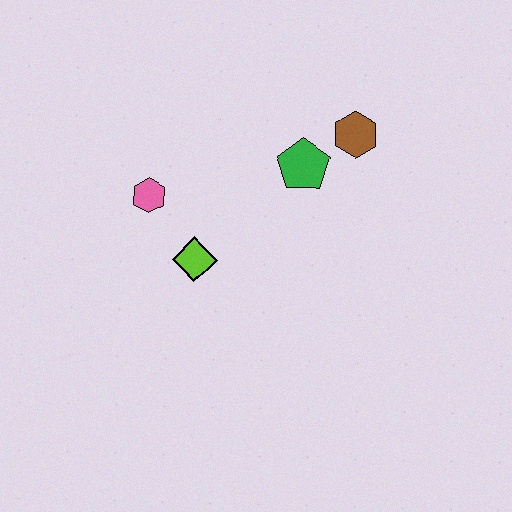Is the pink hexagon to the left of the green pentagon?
Yes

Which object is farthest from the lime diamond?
The brown hexagon is farthest from the lime diamond.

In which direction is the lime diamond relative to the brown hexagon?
The lime diamond is to the left of the brown hexagon.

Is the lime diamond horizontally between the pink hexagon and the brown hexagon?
Yes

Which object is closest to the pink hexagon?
The lime diamond is closest to the pink hexagon.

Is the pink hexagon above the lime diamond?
Yes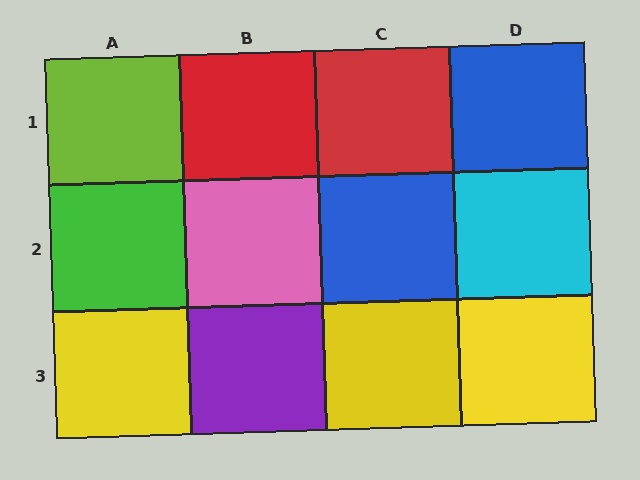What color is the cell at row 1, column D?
Blue.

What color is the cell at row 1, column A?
Lime.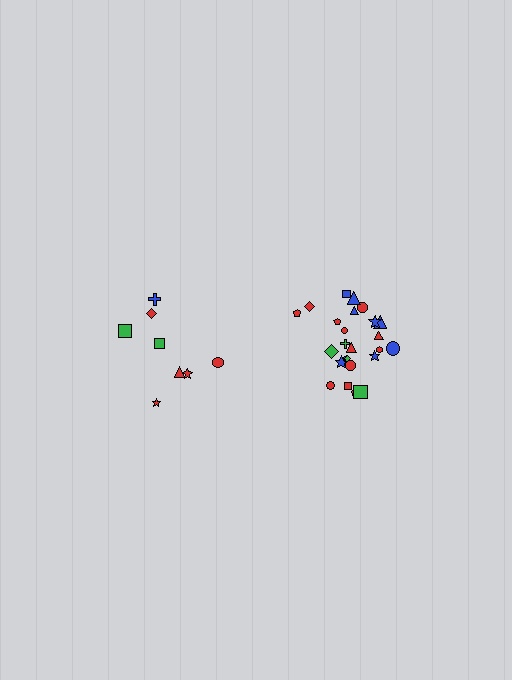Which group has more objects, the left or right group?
The right group.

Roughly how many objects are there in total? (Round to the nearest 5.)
Roughly 35 objects in total.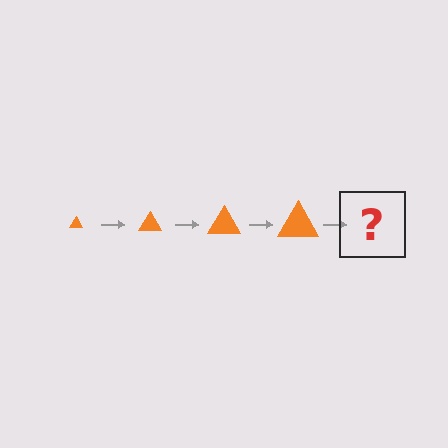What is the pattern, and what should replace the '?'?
The pattern is that the triangle gets progressively larger each step. The '?' should be an orange triangle, larger than the previous one.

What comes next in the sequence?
The next element should be an orange triangle, larger than the previous one.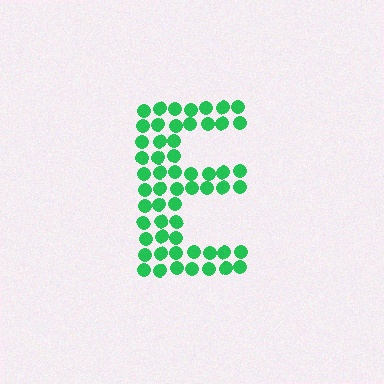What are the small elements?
The small elements are circles.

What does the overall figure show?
The overall figure shows the letter E.